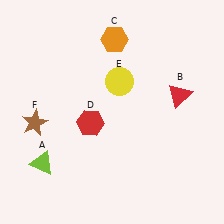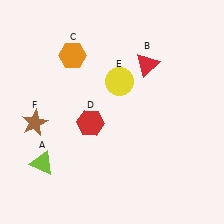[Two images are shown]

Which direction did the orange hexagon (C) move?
The orange hexagon (C) moved left.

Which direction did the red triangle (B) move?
The red triangle (B) moved left.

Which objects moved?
The objects that moved are: the red triangle (B), the orange hexagon (C).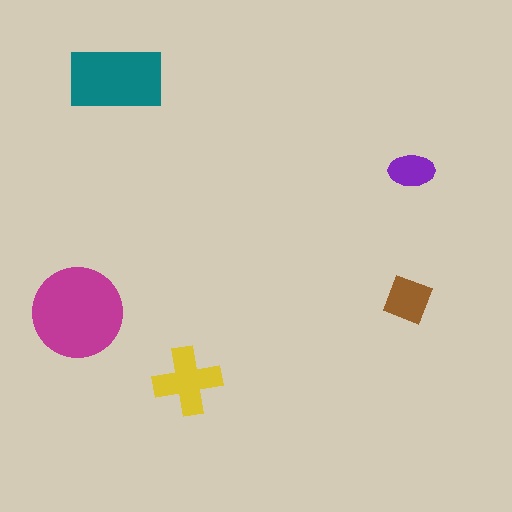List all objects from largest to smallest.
The magenta circle, the teal rectangle, the yellow cross, the brown square, the purple ellipse.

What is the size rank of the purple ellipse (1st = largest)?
5th.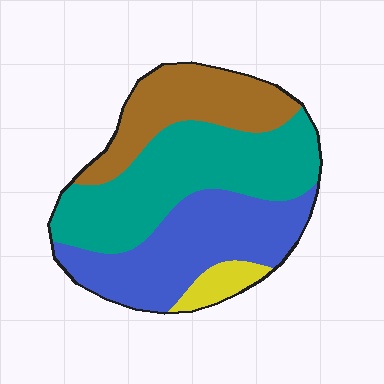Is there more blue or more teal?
Teal.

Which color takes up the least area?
Yellow, at roughly 5%.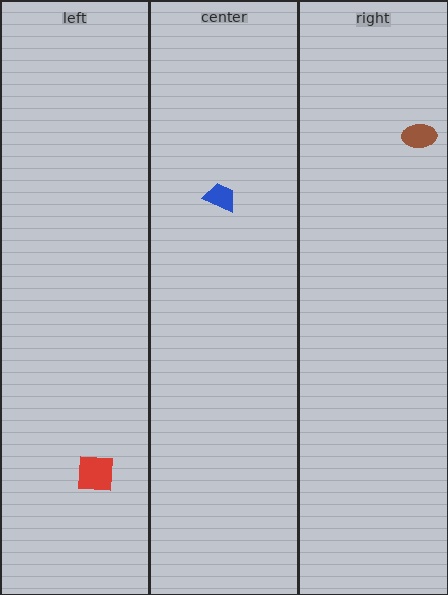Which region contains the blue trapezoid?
The center region.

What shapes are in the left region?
The red square.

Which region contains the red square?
The left region.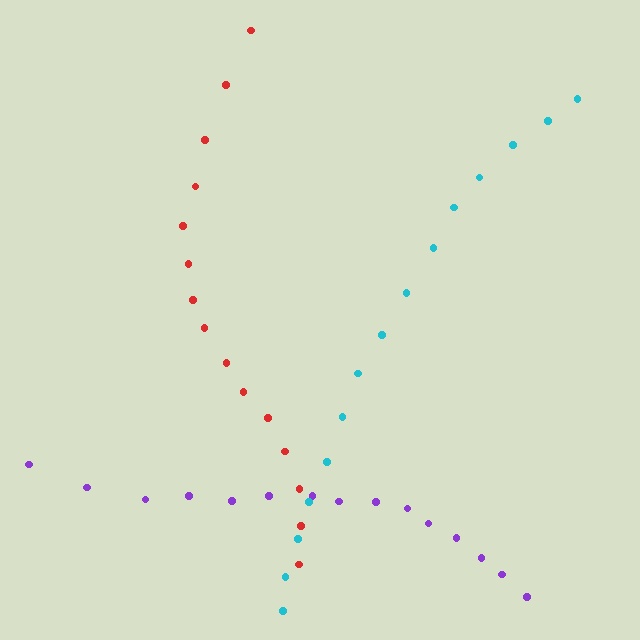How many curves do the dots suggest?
There are 3 distinct paths.